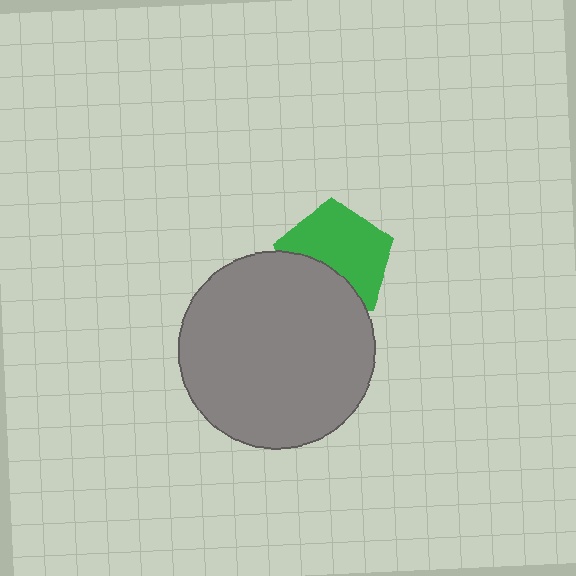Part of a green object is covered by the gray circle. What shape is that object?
It is a pentagon.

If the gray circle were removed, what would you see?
You would see the complete green pentagon.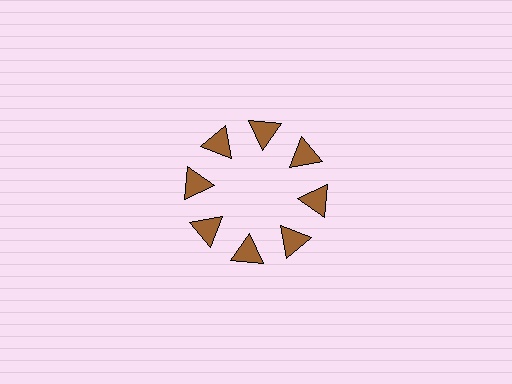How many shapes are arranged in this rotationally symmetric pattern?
There are 8 shapes, arranged in 8 groups of 1.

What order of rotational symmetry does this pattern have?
This pattern has 8-fold rotational symmetry.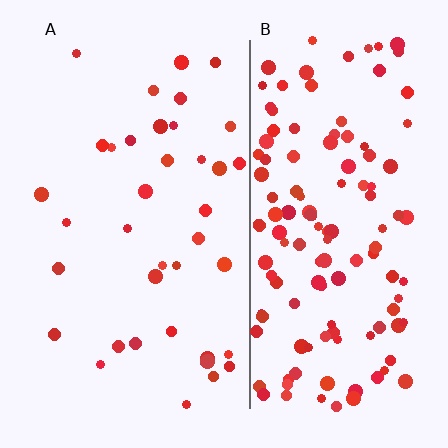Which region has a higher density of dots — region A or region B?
B (the right).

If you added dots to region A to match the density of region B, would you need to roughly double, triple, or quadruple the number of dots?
Approximately quadruple.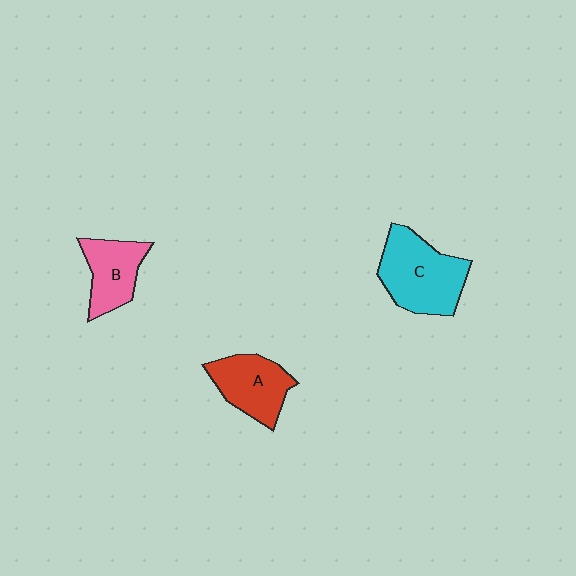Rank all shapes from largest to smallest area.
From largest to smallest: C (cyan), A (red), B (pink).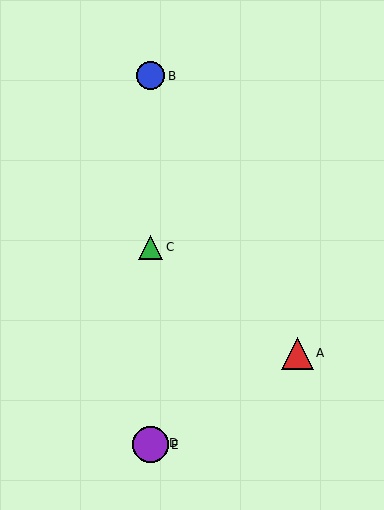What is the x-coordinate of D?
Object D is at x≈151.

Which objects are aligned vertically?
Objects B, C, D, E are aligned vertically.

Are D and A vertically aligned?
No, D is at x≈151 and A is at x≈297.